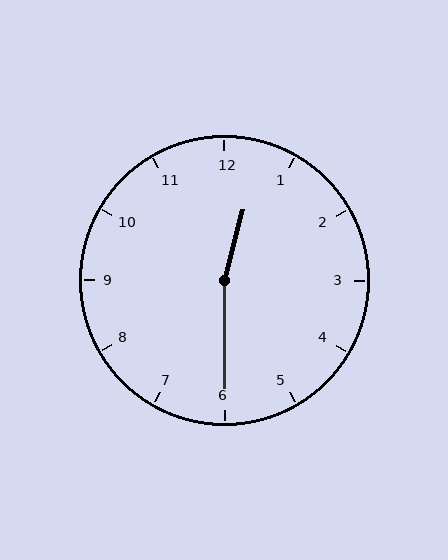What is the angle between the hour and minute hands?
Approximately 165 degrees.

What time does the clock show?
12:30.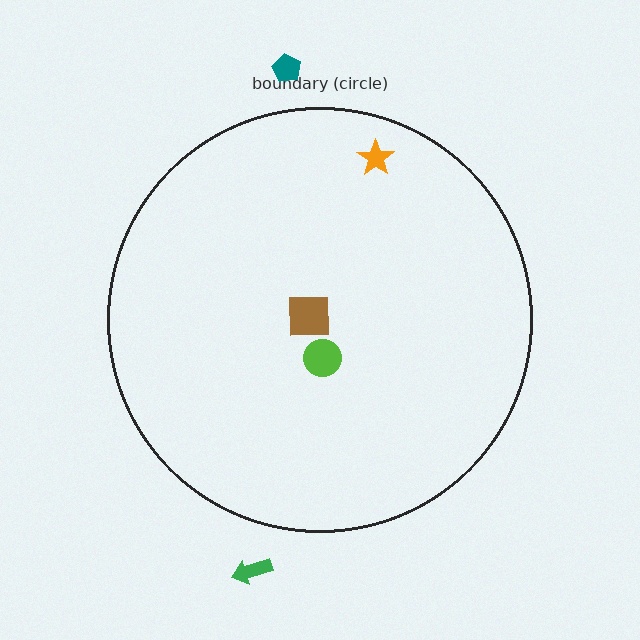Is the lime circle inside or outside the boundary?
Inside.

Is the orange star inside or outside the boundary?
Inside.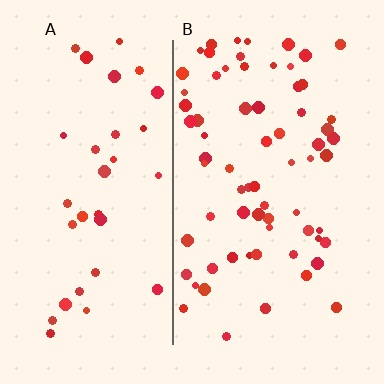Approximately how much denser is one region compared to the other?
Approximately 2.0× — region B over region A.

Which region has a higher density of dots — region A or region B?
B (the right).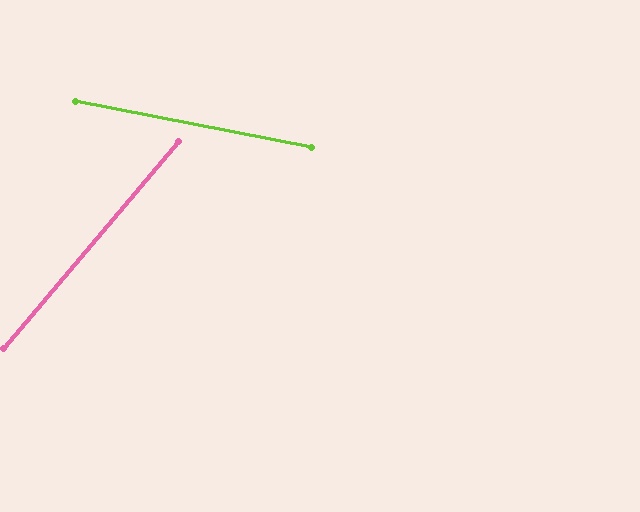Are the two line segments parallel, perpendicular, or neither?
Neither parallel nor perpendicular — they differ by about 61°.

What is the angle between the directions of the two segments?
Approximately 61 degrees.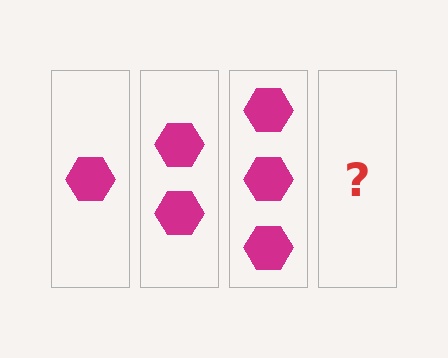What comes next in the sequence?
The next element should be 4 hexagons.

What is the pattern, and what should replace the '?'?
The pattern is that each step adds one more hexagon. The '?' should be 4 hexagons.